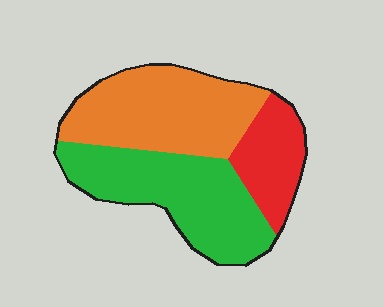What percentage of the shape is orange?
Orange takes up between a quarter and a half of the shape.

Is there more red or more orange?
Orange.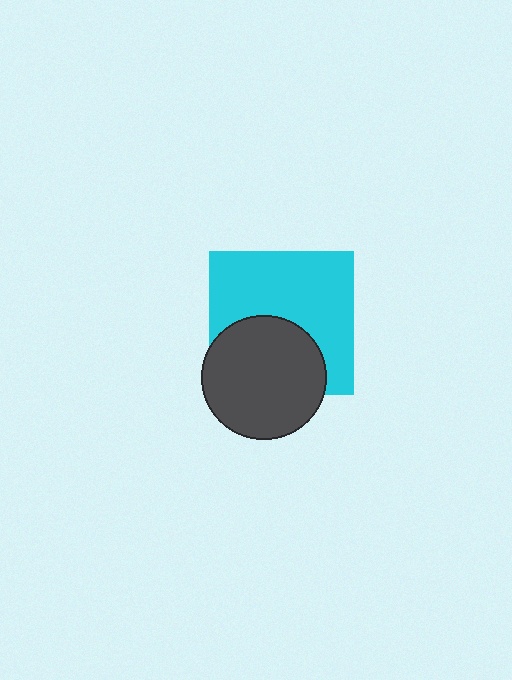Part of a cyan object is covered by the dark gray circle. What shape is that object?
It is a square.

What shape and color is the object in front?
The object in front is a dark gray circle.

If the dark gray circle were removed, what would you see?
You would see the complete cyan square.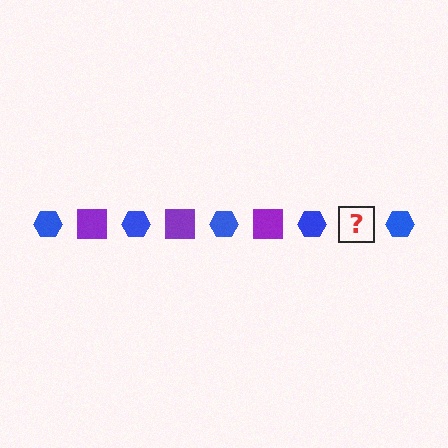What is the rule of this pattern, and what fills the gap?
The rule is that the pattern alternates between blue hexagon and purple square. The gap should be filled with a purple square.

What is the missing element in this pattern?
The missing element is a purple square.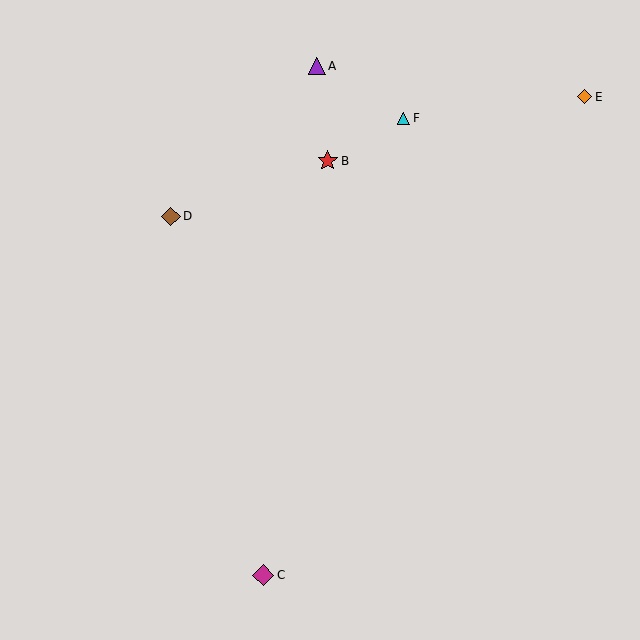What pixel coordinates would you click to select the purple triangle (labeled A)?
Click at (317, 66) to select the purple triangle A.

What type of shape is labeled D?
Shape D is a brown diamond.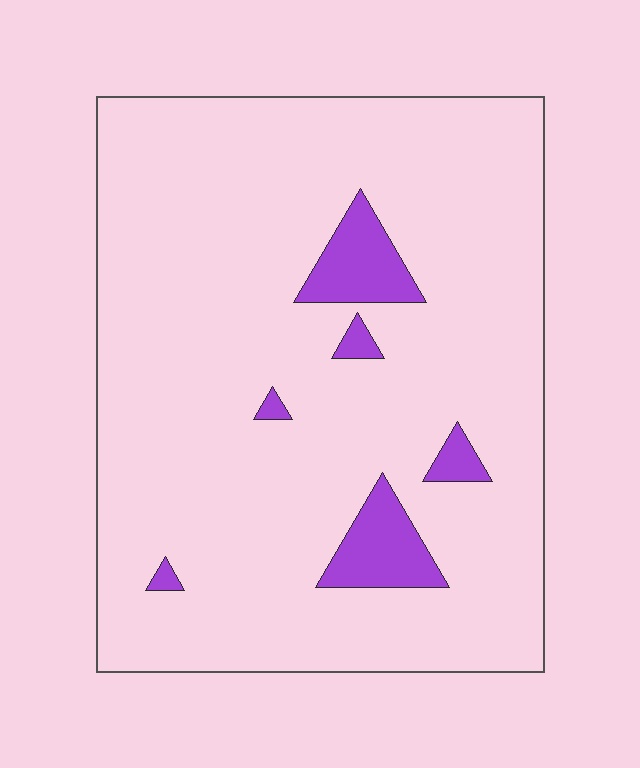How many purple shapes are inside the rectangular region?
6.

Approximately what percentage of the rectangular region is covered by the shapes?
Approximately 10%.